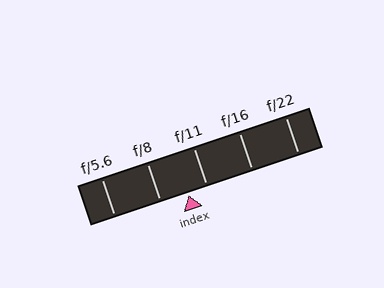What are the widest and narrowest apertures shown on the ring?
The widest aperture shown is f/5.6 and the narrowest is f/22.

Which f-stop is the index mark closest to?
The index mark is closest to f/11.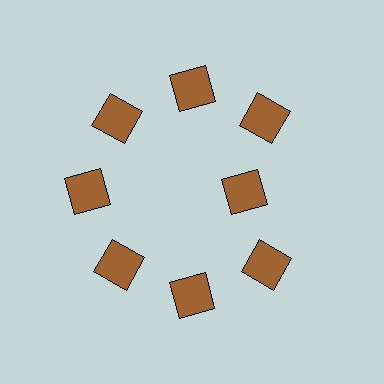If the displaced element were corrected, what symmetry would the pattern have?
It would have 8-fold rotational symmetry — the pattern would map onto itself every 45 degrees.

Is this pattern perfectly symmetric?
No. The 8 brown squares are arranged in a ring, but one element near the 3 o'clock position is pulled inward toward the center, breaking the 8-fold rotational symmetry.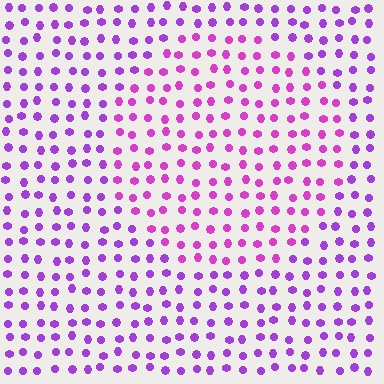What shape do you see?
I see a circle.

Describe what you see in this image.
The image is filled with small purple elements in a uniform arrangement. A circle-shaped region is visible where the elements are tinted to a slightly different hue, forming a subtle color boundary.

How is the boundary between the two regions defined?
The boundary is defined purely by a slight shift in hue (about 27 degrees). Spacing, size, and orientation are identical on both sides.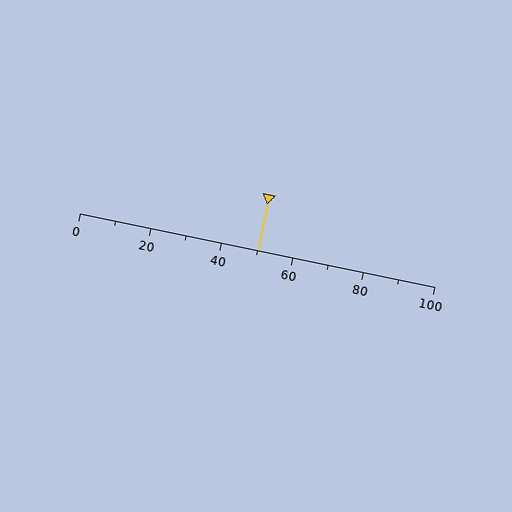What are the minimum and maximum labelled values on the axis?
The axis runs from 0 to 100.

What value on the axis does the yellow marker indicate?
The marker indicates approximately 50.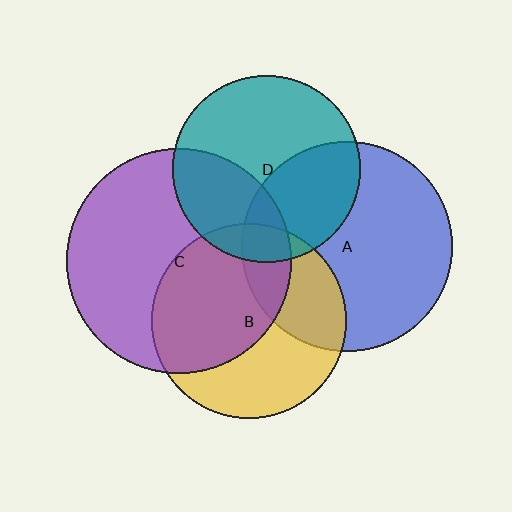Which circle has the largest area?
Circle C (purple).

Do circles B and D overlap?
Yes.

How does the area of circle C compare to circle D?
Approximately 1.4 times.